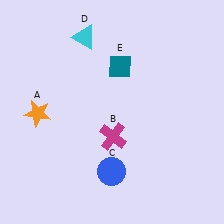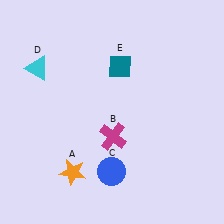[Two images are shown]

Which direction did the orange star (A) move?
The orange star (A) moved down.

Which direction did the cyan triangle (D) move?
The cyan triangle (D) moved left.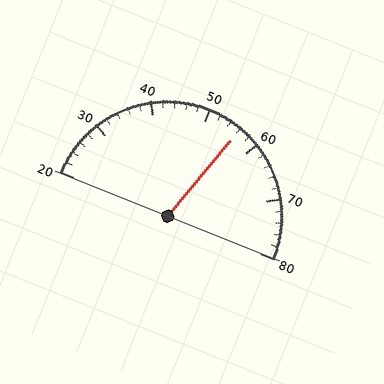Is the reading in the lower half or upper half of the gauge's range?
The reading is in the upper half of the range (20 to 80).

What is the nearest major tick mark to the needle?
The nearest major tick mark is 60.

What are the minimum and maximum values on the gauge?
The gauge ranges from 20 to 80.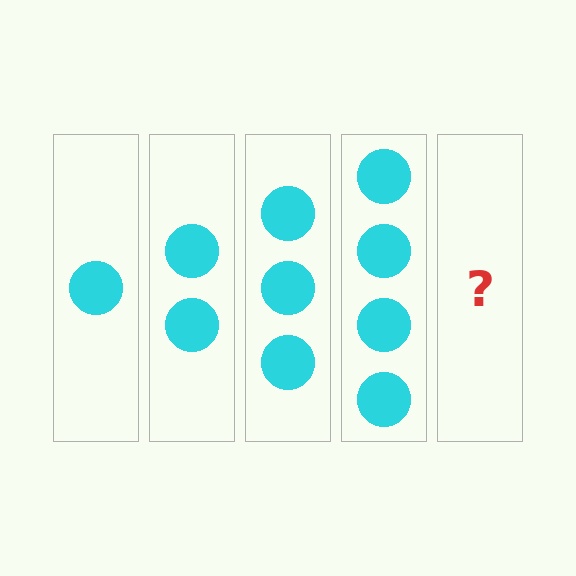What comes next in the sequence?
The next element should be 5 circles.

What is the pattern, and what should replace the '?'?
The pattern is that each step adds one more circle. The '?' should be 5 circles.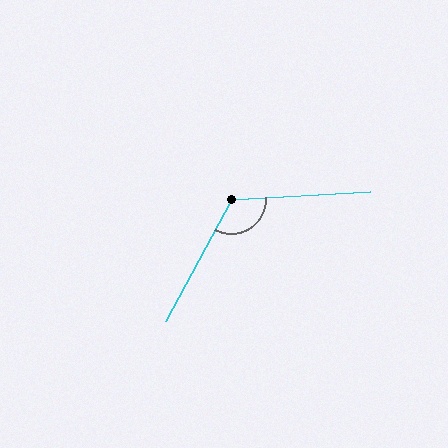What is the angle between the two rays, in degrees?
Approximately 121 degrees.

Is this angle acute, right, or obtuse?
It is obtuse.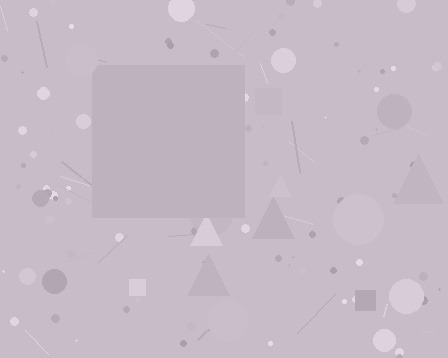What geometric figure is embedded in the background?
A square is embedded in the background.